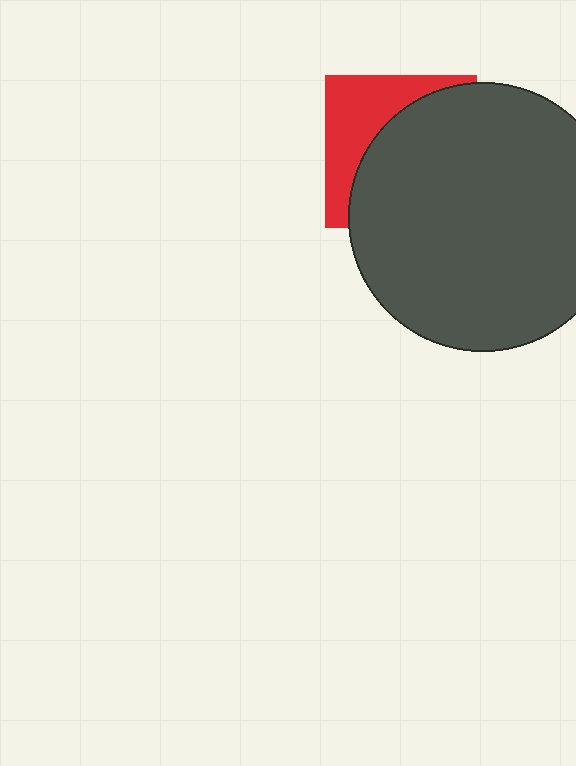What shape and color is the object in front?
The object in front is a dark gray circle.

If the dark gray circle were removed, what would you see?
You would see the complete red square.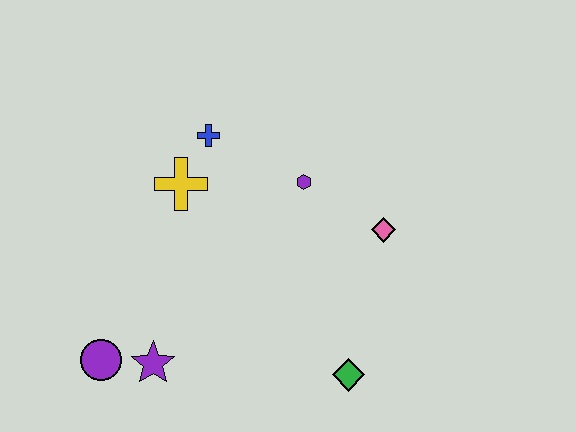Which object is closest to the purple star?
The purple circle is closest to the purple star.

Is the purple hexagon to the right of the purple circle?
Yes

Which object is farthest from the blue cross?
The green diamond is farthest from the blue cross.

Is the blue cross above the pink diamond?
Yes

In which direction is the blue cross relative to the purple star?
The blue cross is above the purple star.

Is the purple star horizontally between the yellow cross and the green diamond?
No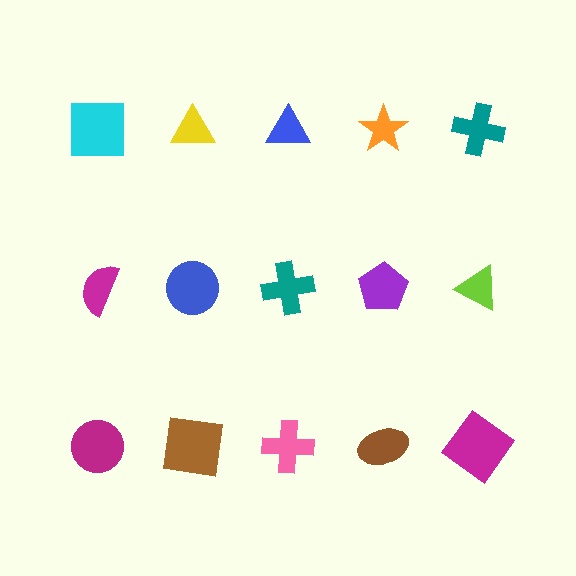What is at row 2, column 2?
A blue circle.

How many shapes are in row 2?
5 shapes.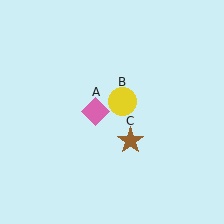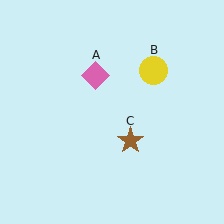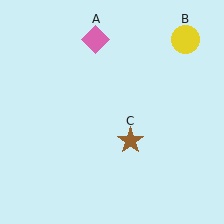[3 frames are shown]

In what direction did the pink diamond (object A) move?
The pink diamond (object A) moved up.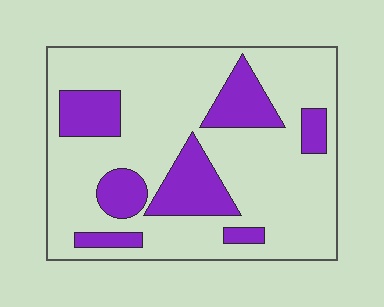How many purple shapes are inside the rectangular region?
7.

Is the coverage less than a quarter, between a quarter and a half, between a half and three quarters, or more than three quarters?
Less than a quarter.